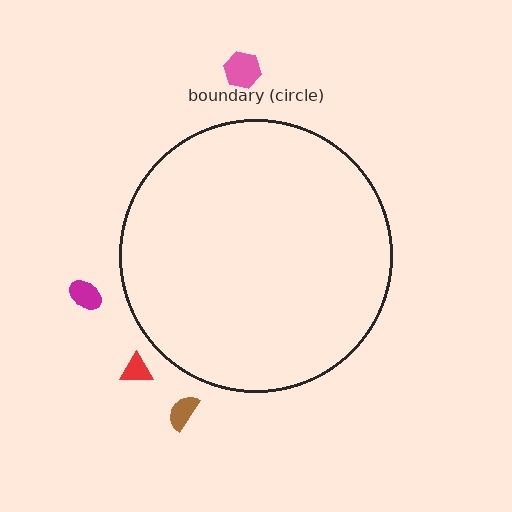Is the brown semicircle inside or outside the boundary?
Outside.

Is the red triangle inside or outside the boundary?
Outside.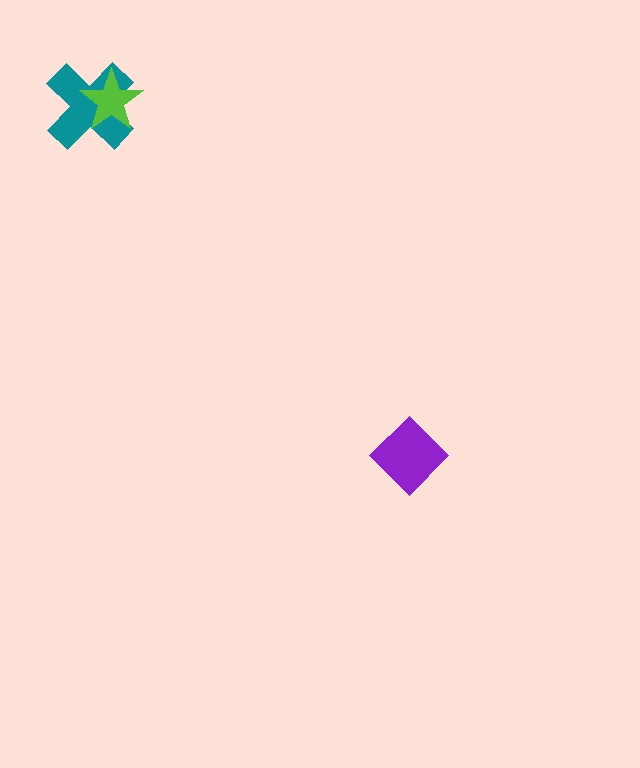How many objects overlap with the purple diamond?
0 objects overlap with the purple diamond.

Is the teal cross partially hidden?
Yes, it is partially covered by another shape.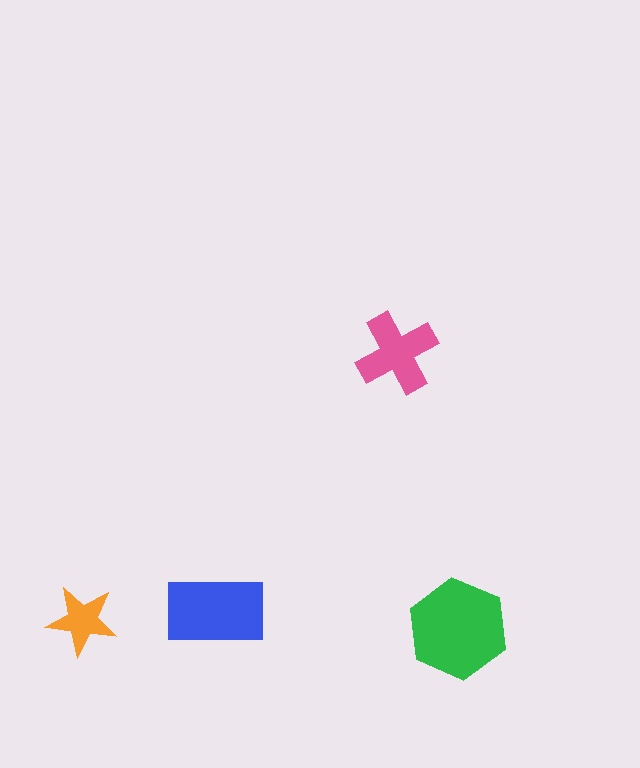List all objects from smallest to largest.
The orange star, the pink cross, the blue rectangle, the green hexagon.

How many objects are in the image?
There are 4 objects in the image.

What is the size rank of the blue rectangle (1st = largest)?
2nd.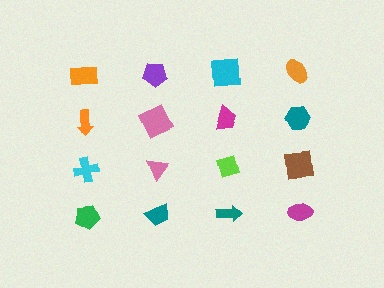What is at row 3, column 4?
A brown square.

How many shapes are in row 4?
4 shapes.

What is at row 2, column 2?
A pink square.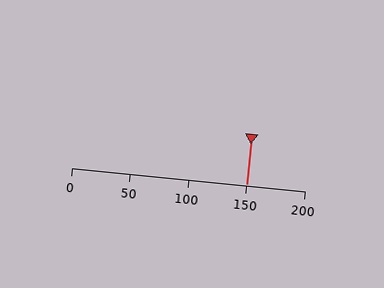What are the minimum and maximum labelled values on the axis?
The axis runs from 0 to 200.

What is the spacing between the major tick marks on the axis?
The major ticks are spaced 50 apart.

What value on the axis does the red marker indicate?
The marker indicates approximately 150.